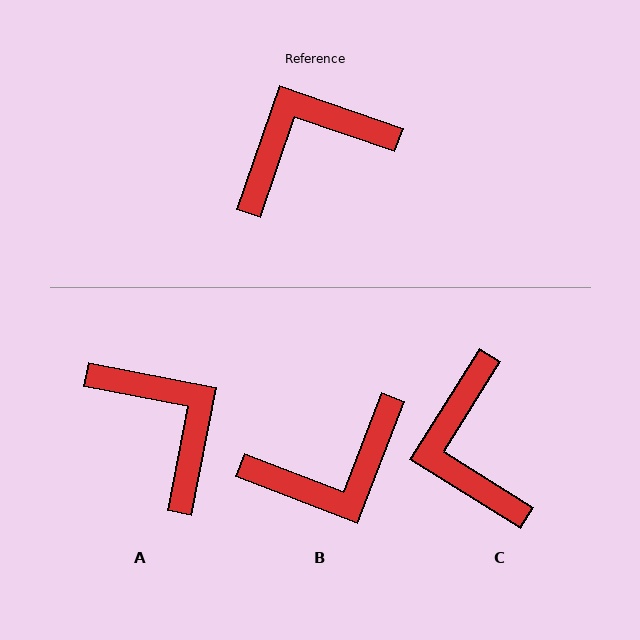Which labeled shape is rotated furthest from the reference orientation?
B, about 178 degrees away.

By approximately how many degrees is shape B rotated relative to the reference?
Approximately 178 degrees counter-clockwise.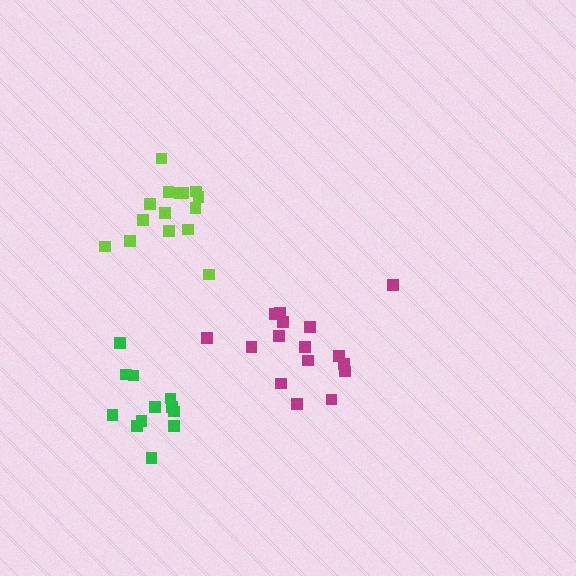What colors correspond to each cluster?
The clusters are colored: magenta, green, lime.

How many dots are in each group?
Group 1: 16 dots, Group 2: 12 dots, Group 3: 15 dots (43 total).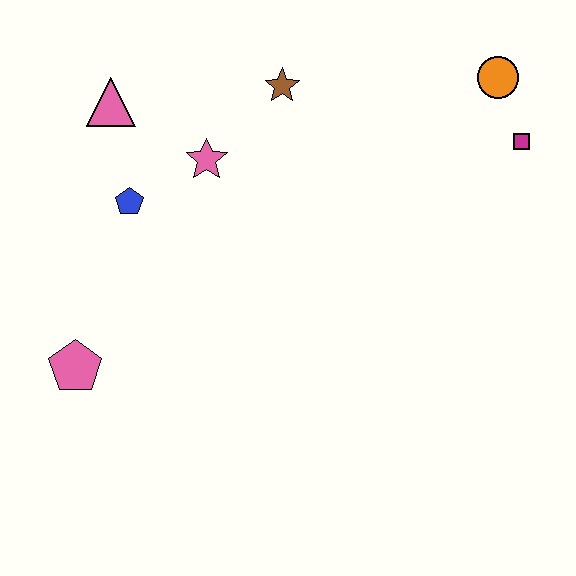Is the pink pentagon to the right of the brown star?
No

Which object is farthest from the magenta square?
The pink pentagon is farthest from the magenta square.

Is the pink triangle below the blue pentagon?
No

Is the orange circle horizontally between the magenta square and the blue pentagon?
Yes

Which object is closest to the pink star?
The blue pentagon is closest to the pink star.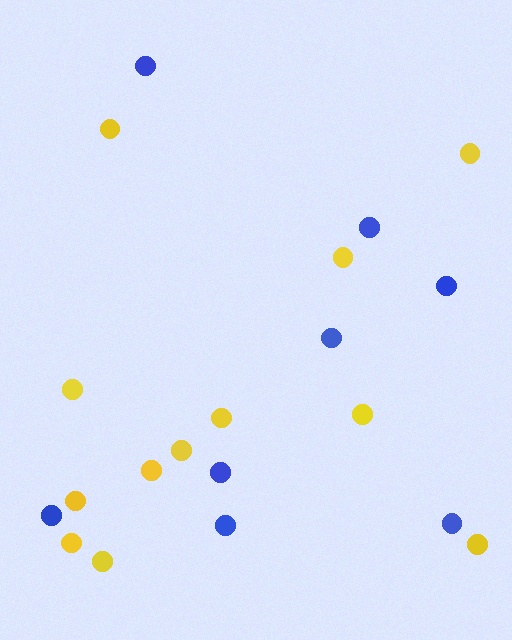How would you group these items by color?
There are 2 groups: one group of yellow circles (12) and one group of blue circles (8).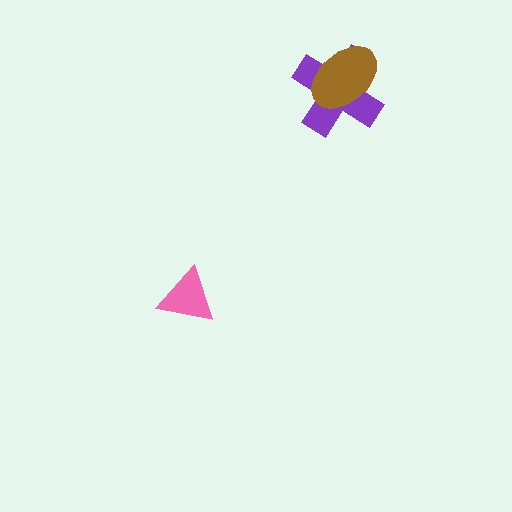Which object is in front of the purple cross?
The brown ellipse is in front of the purple cross.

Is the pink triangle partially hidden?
No, no other shape covers it.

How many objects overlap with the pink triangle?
0 objects overlap with the pink triangle.